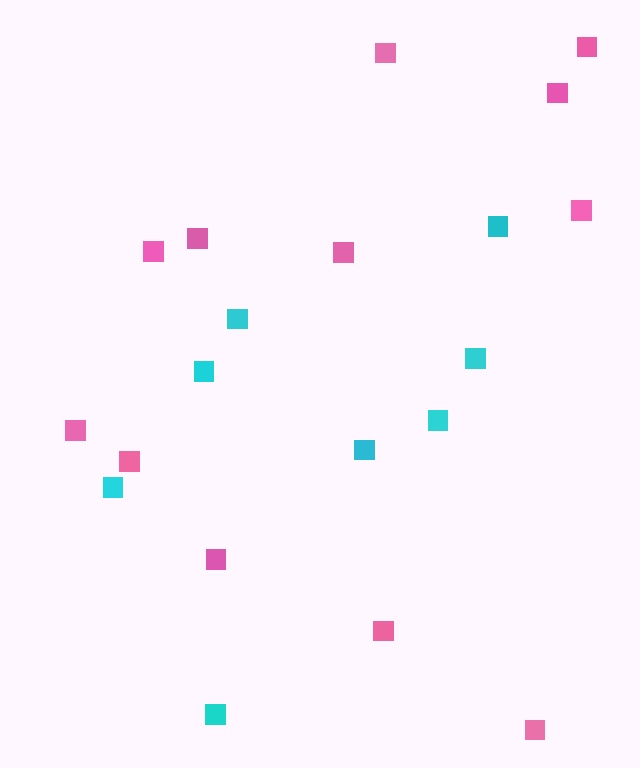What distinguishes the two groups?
There are 2 groups: one group of pink squares (12) and one group of cyan squares (8).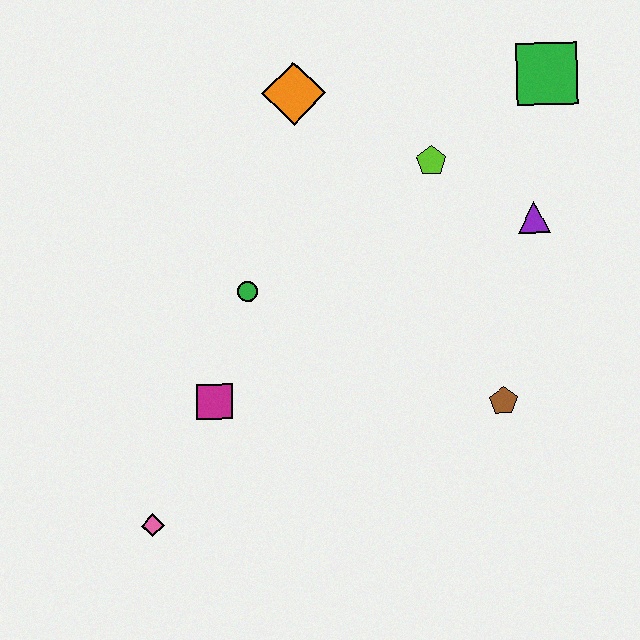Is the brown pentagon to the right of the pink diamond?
Yes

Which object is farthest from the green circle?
The green square is farthest from the green circle.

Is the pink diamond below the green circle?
Yes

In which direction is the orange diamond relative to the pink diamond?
The orange diamond is above the pink diamond.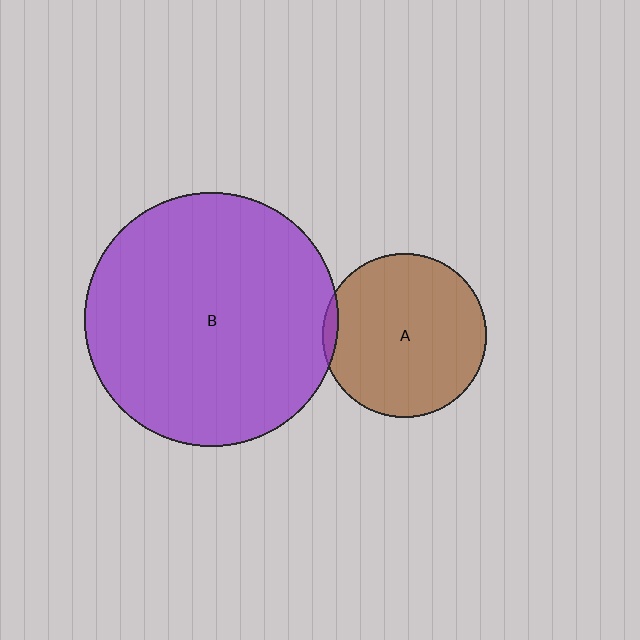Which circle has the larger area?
Circle B (purple).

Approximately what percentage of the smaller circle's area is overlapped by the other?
Approximately 5%.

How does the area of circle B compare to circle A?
Approximately 2.4 times.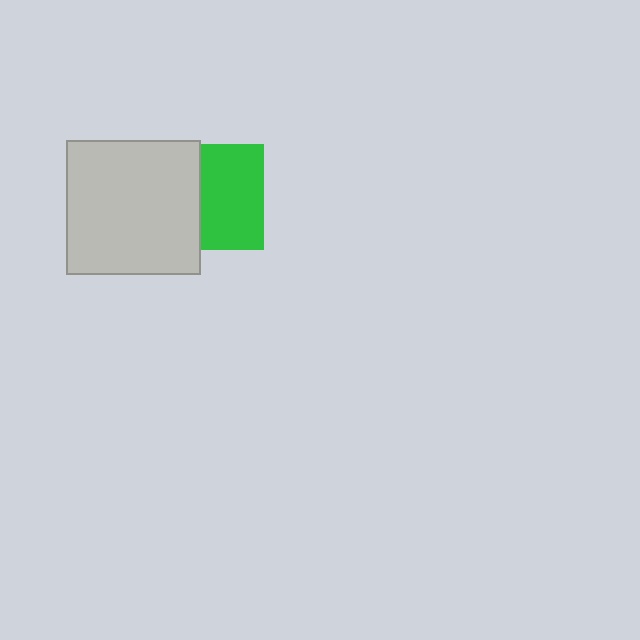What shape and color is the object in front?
The object in front is a light gray square.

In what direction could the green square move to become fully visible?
The green square could move right. That would shift it out from behind the light gray square entirely.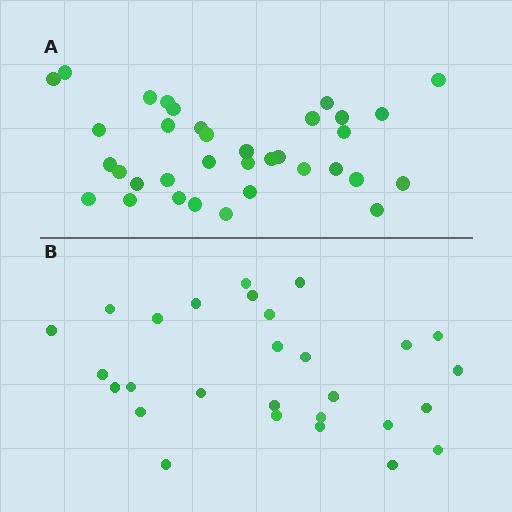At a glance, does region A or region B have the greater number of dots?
Region A (the top region) has more dots.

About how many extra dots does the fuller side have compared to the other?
Region A has roughly 8 or so more dots than region B.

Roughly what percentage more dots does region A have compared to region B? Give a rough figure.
About 25% more.